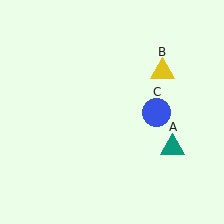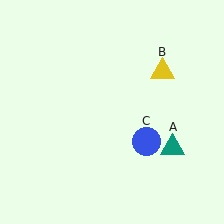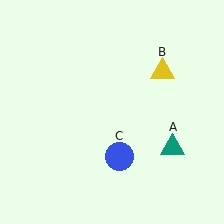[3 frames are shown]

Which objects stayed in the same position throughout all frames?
Teal triangle (object A) and yellow triangle (object B) remained stationary.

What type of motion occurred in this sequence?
The blue circle (object C) rotated clockwise around the center of the scene.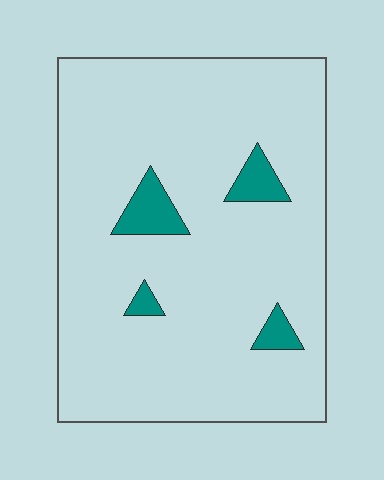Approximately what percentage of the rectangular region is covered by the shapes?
Approximately 5%.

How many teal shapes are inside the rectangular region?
4.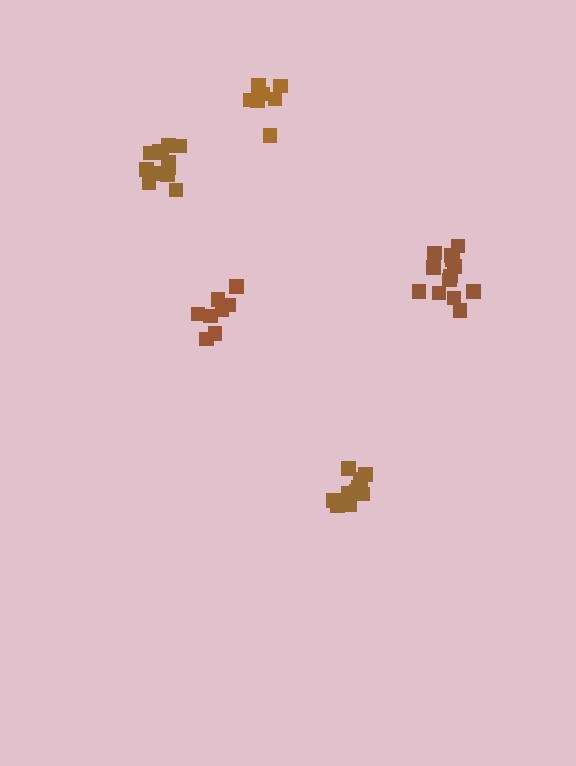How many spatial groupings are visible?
There are 5 spatial groupings.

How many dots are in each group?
Group 1: 11 dots, Group 2: 12 dots, Group 3: 8 dots, Group 4: 8 dots, Group 5: 14 dots (53 total).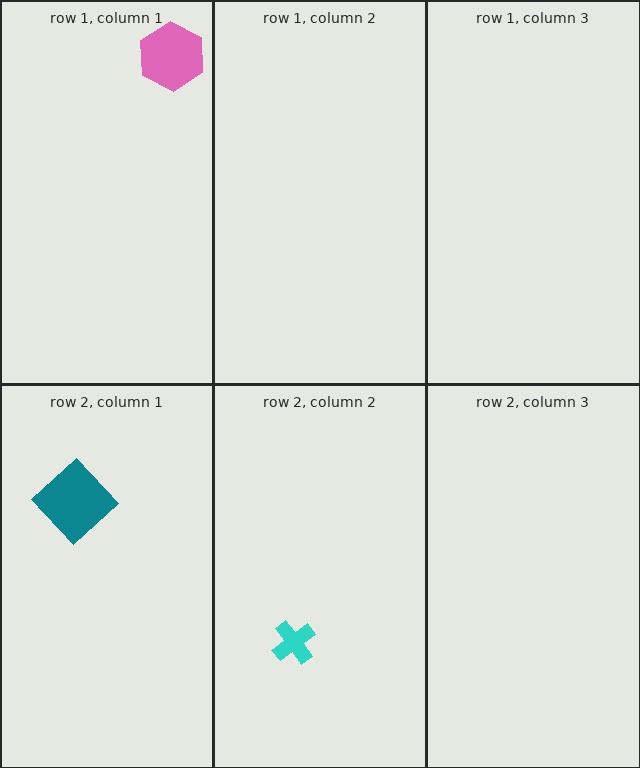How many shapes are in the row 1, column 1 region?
1.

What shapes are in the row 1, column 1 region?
The pink hexagon.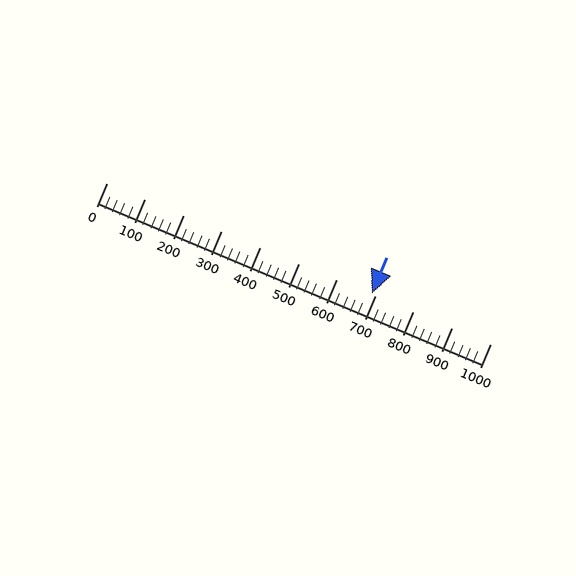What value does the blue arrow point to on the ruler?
The blue arrow points to approximately 691.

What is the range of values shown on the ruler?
The ruler shows values from 0 to 1000.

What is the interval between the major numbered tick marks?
The major tick marks are spaced 100 units apart.